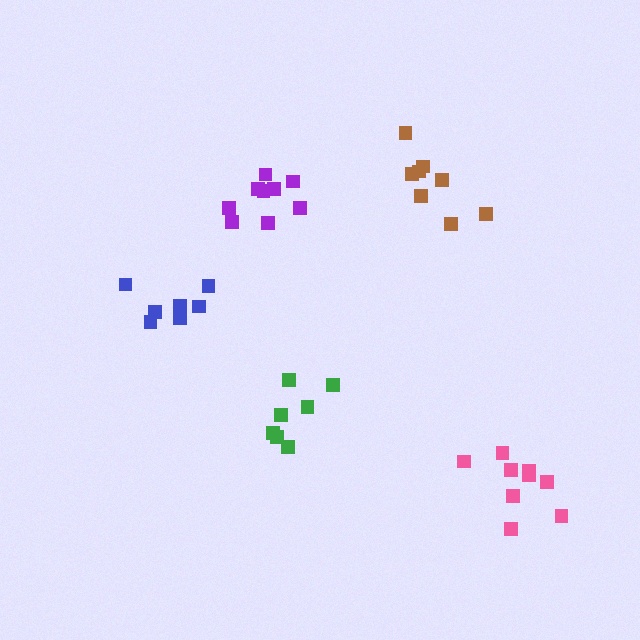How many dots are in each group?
Group 1: 9 dots, Group 2: 7 dots, Group 3: 7 dots, Group 4: 8 dots, Group 5: 9 dots (40 total).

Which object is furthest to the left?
The blue cluster is leftmost.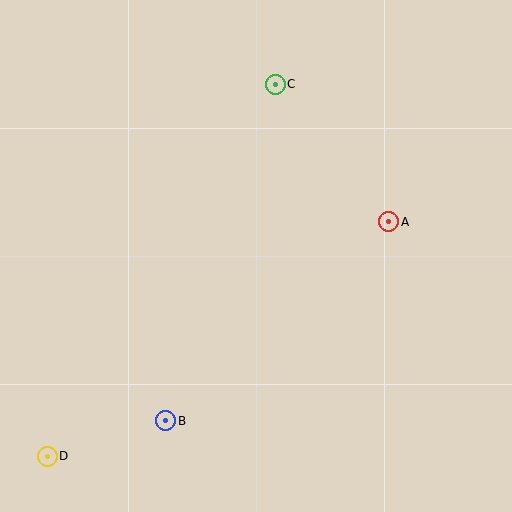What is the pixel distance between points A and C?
The distance between A and C is 178 pixels.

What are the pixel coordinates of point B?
Point B is at (166, 421).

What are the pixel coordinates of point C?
Point C is at (275, 84).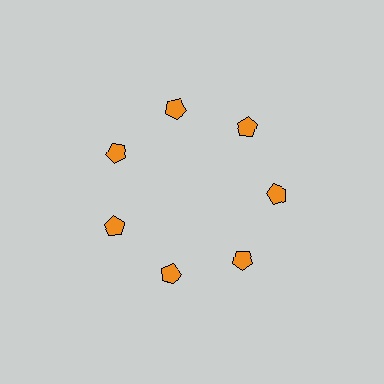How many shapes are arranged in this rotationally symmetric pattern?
There are 7 shapes, arranged in 7 groups of 1.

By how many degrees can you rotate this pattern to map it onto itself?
The pattern maps onto itself every 51 degrees of rotation.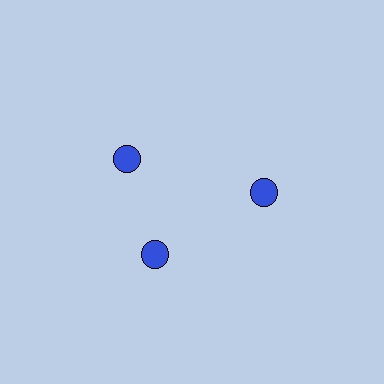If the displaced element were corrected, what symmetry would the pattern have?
It would have 3-fold rotational symmetry — the pattern would map onto itself every 120 degrees.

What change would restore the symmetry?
The symmetry would be restored by rotating it back into even spacing with its neighbors so that all 3 circles sit at equal angles and equal distance from the center.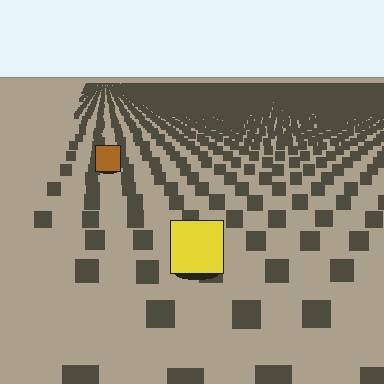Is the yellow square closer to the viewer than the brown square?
Yes. The yellow square is closer — you can tell from the texture gradient: the ground texture is coarser near it.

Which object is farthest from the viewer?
The brown square is farthest from the viewer. It appears smaller and the ground texture around it is denser.